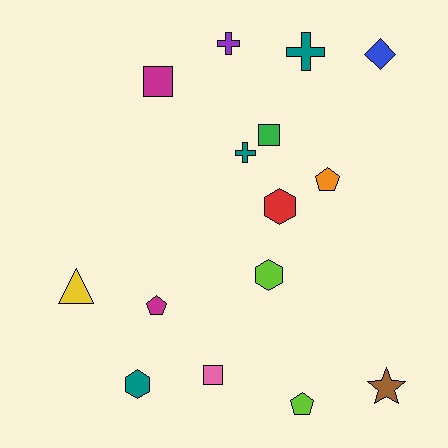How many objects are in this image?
There are 15 objects.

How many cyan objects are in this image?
There are no cyan objects.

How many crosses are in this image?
There are 3 crosses.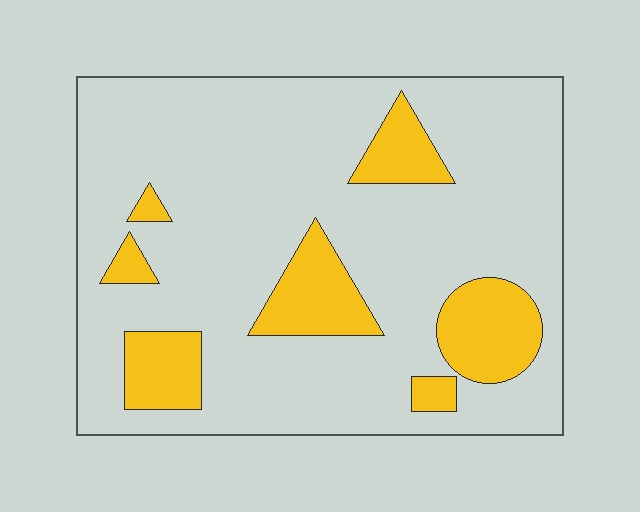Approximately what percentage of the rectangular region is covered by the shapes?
Approximately 20%.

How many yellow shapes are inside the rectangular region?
7.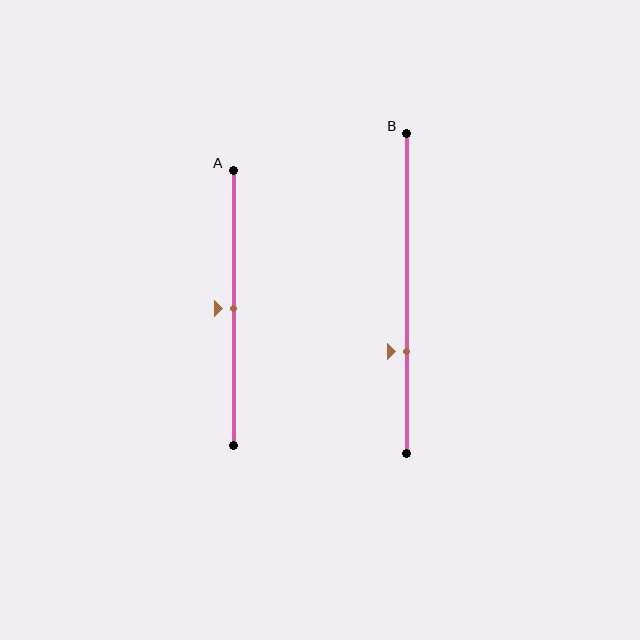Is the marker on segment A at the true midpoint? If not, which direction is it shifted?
Yes, the marker on segment A is at the true midpoint.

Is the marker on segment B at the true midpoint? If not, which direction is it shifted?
No, the marker on segment B is shifted downward by about 18% of the segment length.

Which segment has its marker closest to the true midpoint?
Segment A has its marker closest to the true midpoint.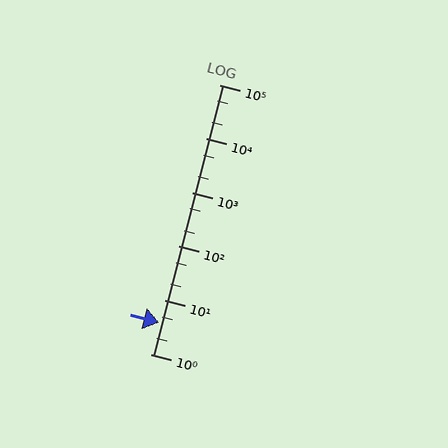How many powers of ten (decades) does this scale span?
The scale spans 5 decades, from 1 to 100000.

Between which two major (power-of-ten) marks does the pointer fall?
The pointer is between 1 and 10.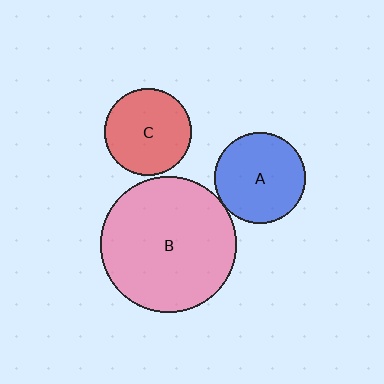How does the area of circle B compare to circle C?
Approximately 2.4 times.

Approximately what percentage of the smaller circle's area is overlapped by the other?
Approximately 5%.